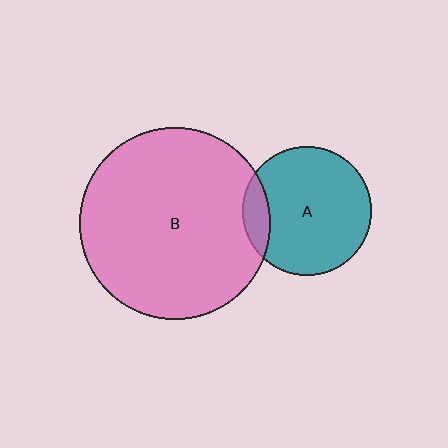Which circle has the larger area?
Circle B (pink).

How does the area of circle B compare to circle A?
Approximately 2.2 times.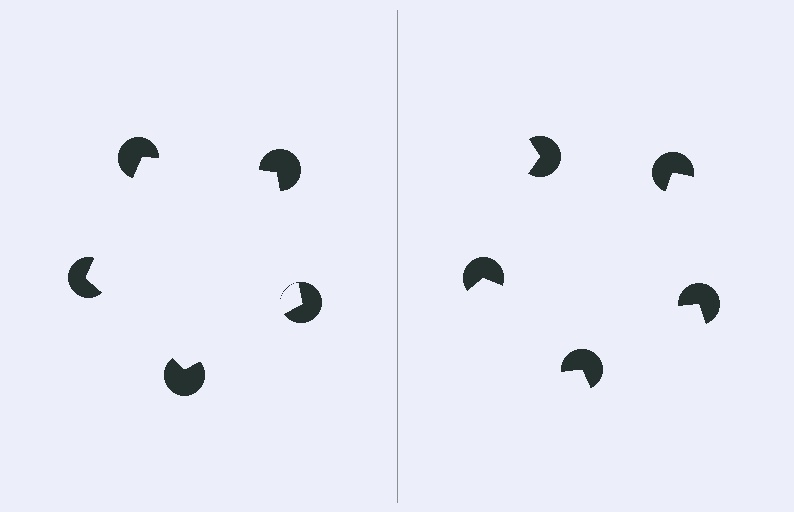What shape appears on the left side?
An illusory pentagon.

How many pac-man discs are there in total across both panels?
10 — 5 on each side.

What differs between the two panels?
The pac-man discs are positioned identically on both sides; only the wedge orientations differ. On the left they align to a pentagon; on the right they are misaligned.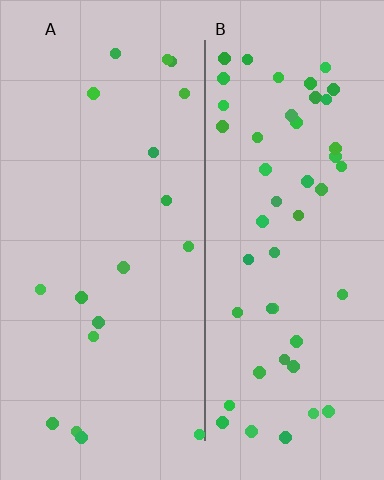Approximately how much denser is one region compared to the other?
Approximately 2.7× — region B over region A.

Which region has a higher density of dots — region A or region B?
B (the right).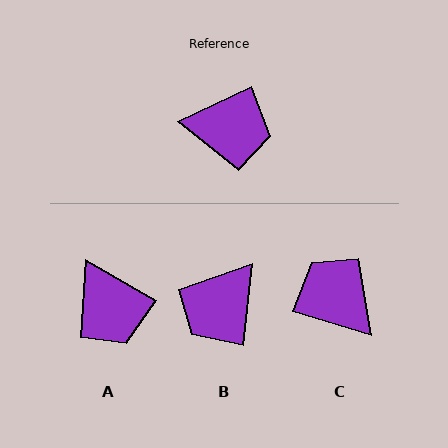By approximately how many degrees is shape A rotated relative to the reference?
Approximately 55 degrees clockwise.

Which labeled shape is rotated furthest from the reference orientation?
C, about 138 degrees away.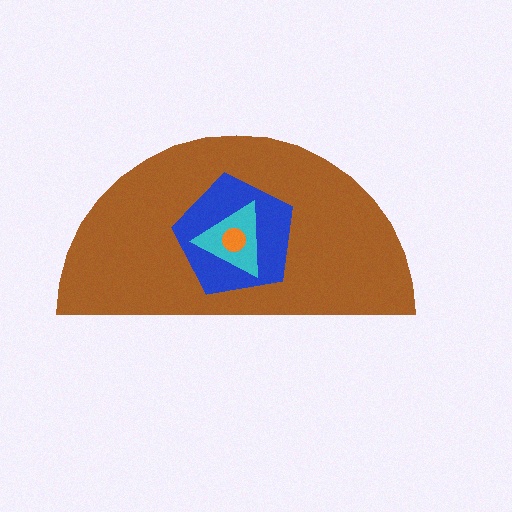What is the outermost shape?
The brown semicircle.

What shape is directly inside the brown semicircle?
The blue pentagon.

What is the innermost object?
The orange circle.